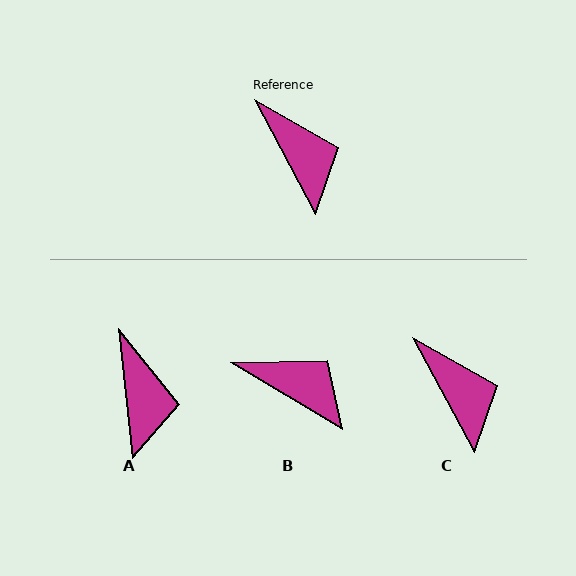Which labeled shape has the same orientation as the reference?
C.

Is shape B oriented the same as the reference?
No, it is off by about 31 degrees.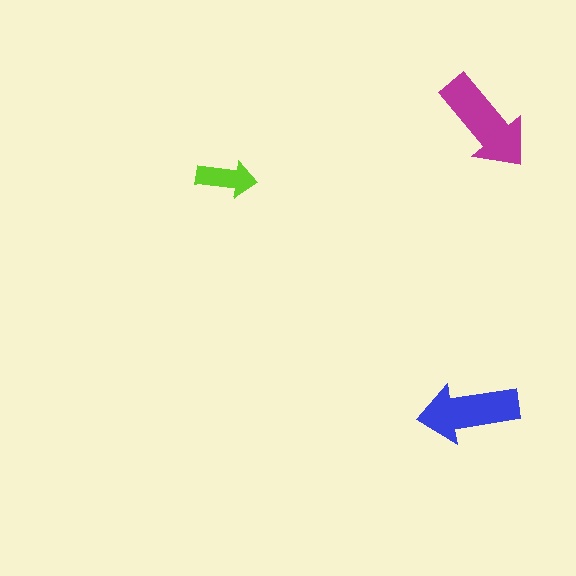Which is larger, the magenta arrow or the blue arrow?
The magenta one.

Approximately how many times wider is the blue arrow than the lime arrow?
About 1.5 times wider.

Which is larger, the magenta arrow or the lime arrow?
The magenta one.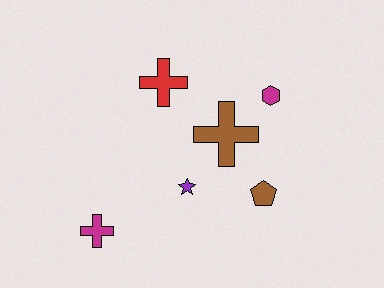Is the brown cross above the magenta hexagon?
No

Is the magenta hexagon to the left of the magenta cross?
No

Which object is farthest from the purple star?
The magenta hexagon is farthest from the purple star.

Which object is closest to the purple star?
The brown cross is closest to the purple star.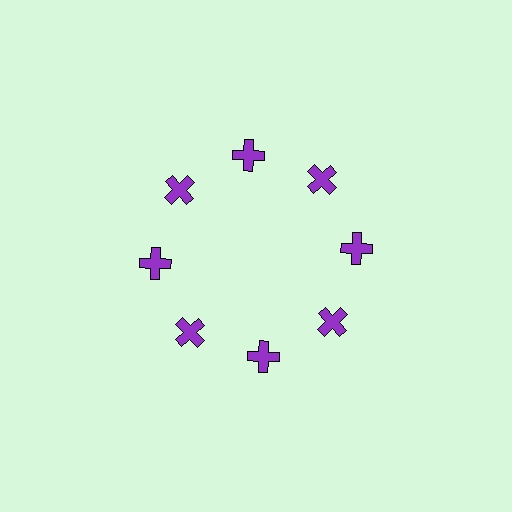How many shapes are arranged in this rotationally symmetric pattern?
There are 8 shapes, arranged in 8 groups of 1.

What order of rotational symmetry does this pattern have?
This pattern has 8-fold rotational symmetry.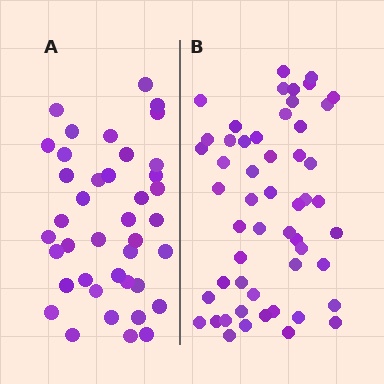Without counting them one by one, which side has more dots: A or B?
Region B (the right region) has more dots.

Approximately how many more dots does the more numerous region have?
Region B has approximately 15 more dots than region A.